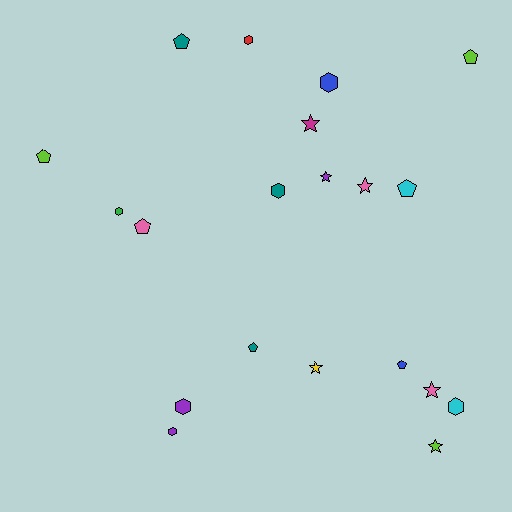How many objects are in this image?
There are 20 objects.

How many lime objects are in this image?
There are 3 lime objects.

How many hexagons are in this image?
There are 7 hexagons.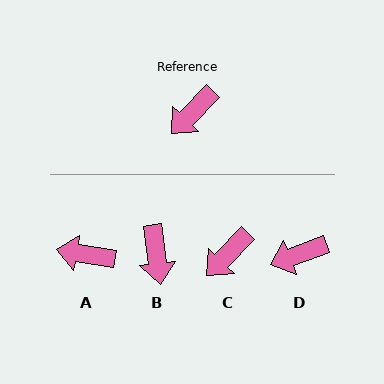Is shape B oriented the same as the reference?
No, it is off by about 52 degrees.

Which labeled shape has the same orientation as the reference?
C.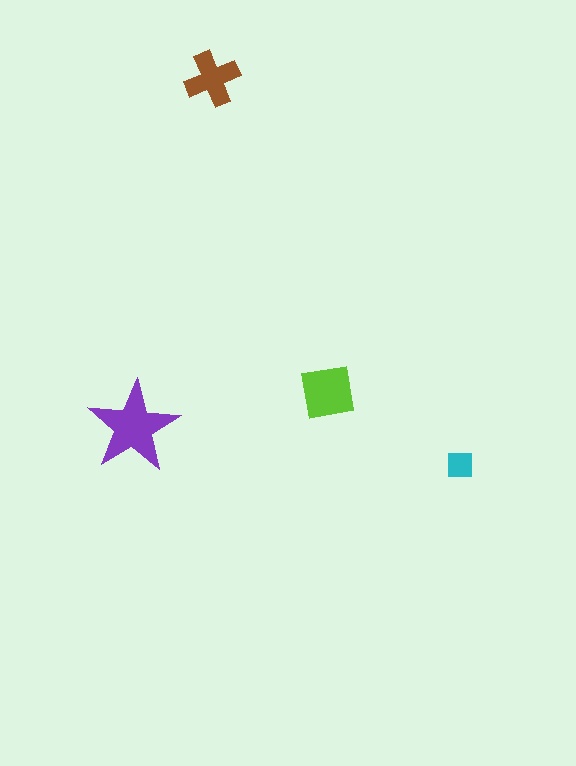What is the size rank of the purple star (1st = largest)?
1st.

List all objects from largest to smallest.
The purple star, the lime square, the brown cross, the cyan square.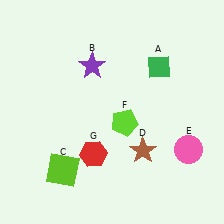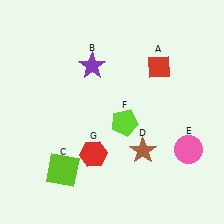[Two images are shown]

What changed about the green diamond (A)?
In Image 1, A is green. In Image 2, it changed to red.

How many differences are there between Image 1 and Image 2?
There is 1 difference between the two images.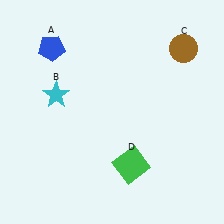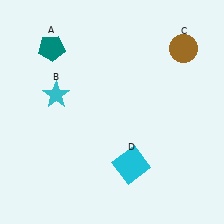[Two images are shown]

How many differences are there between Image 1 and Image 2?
There are 2 differences between the two images.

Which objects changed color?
A changed from blue to teal. D changed from green to cyan.